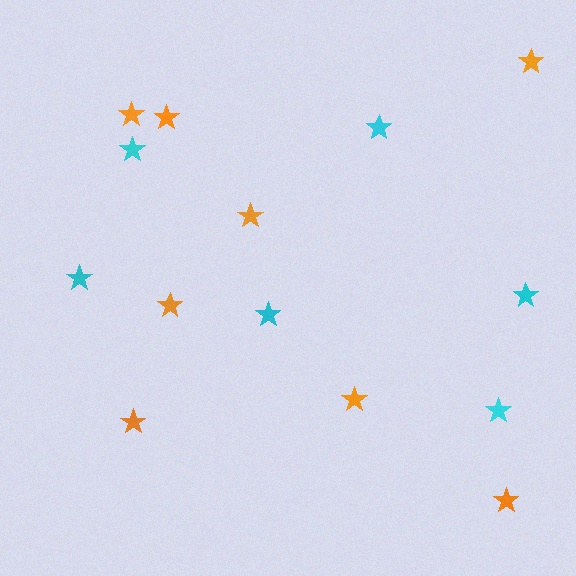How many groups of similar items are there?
There are 2 groups: one group of orange stars (8) and one group of cyan stars (6).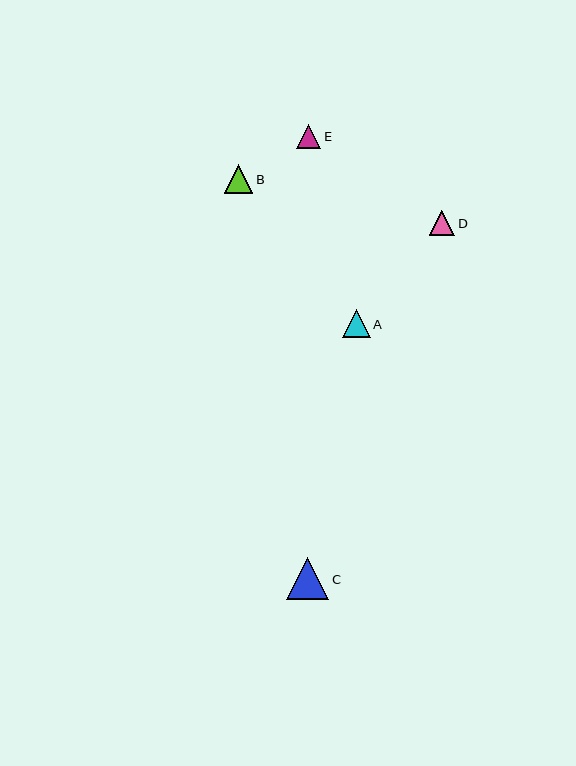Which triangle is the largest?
Triangle C is the largest with a size of approximately 42 pixels.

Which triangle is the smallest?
Triangle E is the smallest with a size of approximately 24 pixels.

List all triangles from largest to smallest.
From largest to smallest: C, B, A, D, E.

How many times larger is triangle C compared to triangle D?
Triangle C is approximately 1.7 times the size of triangle D.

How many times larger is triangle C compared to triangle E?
Triangle C is approximately 1.8 times the size of triangle E.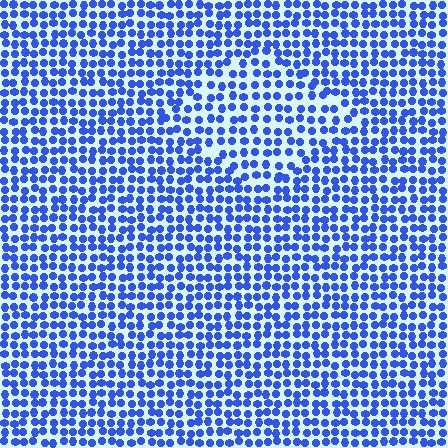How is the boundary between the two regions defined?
The boundary is defined by a change in element density (approximately 1.4x ratio). All elements are the same color, size, and shape.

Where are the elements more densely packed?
The elements are more densely packed outside the diamond boundary.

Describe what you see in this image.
The image contains small blue elements arranged at two different densities. A diamond-shaped region is visible where the elements are less densely packed than the surrounding area.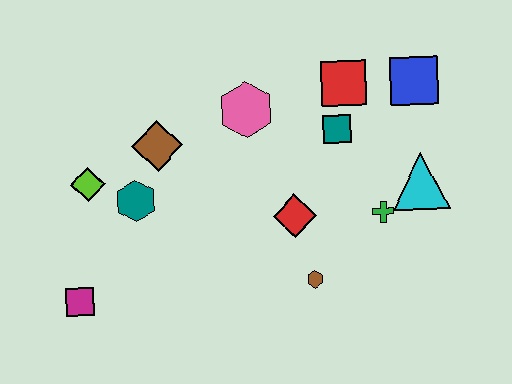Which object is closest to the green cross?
The cyan triangle is closest to the green cross.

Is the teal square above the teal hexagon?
Yes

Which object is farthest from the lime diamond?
The blue square is farthest from the lime diamond.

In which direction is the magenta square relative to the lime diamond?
The magenta square is below the lime diamond.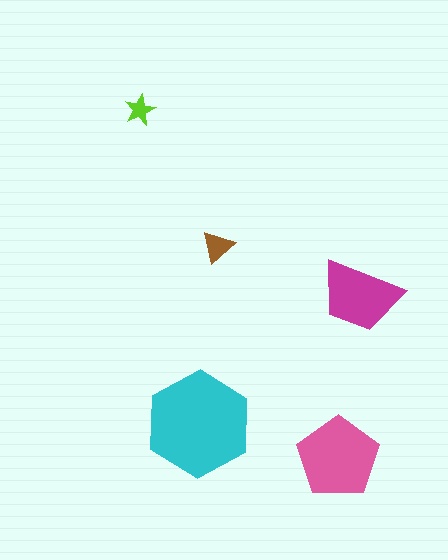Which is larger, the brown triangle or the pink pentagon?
The pink pentagon.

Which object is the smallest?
The lime star.